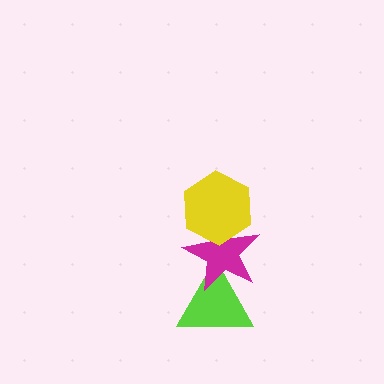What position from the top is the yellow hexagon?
The yellow hexagon is 1st from the top.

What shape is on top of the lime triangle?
The magenta star is on top of the lime triangle.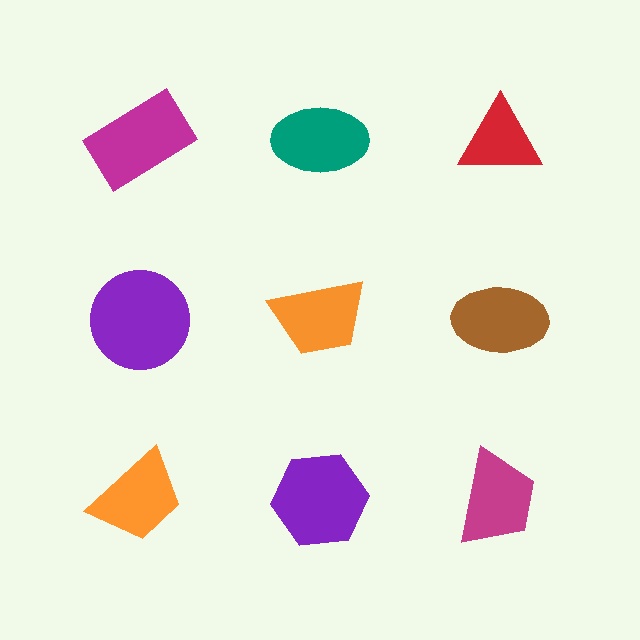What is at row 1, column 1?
A magenta rectangle.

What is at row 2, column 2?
An orange trapezoid.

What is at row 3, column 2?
A purple hexagon.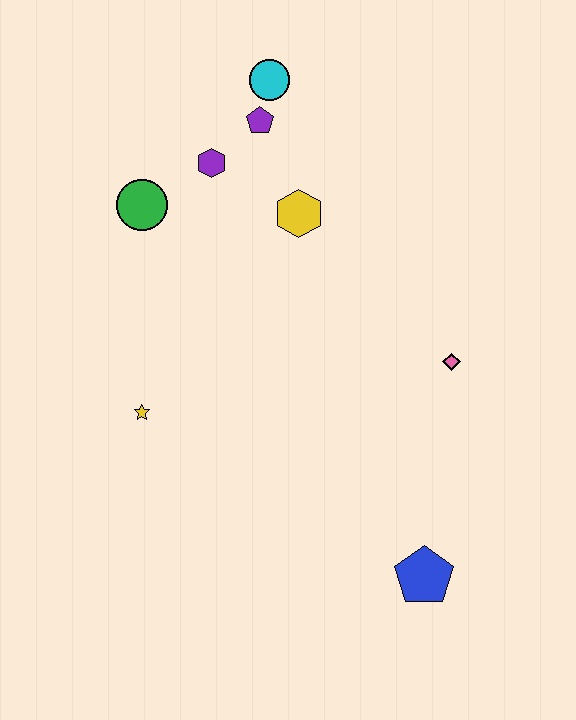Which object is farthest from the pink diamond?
The green circle is farthest from the pink diamond.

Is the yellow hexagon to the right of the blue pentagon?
No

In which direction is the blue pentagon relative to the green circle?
The blue pentagon is below the green circle.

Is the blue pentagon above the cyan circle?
No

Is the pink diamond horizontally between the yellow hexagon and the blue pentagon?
No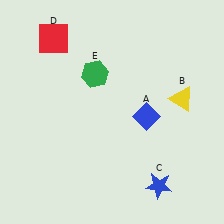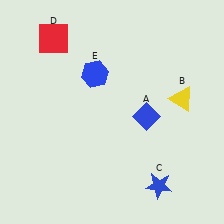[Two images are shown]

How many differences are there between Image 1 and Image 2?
There is 1 difference between the two images.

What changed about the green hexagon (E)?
In Image 1, E is green. In Image 2, it changed to blue.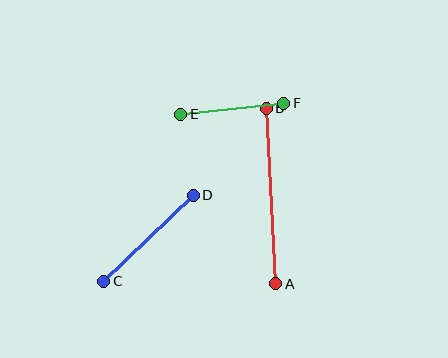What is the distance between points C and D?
The distance is approximately 124 pixels.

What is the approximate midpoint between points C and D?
The midpoint is at approximately (148, 238) pixels.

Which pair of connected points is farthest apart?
Points A and B are farthest apart.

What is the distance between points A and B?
The distance is approximately 175 pixels.